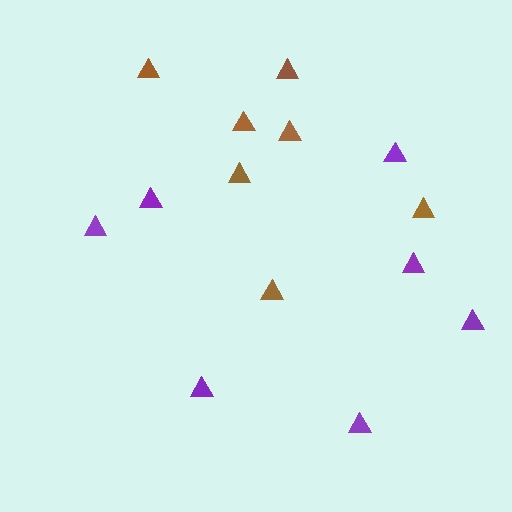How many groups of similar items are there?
There are 2 groups: one group of brown triangles (7) and one group of purple triangles (7).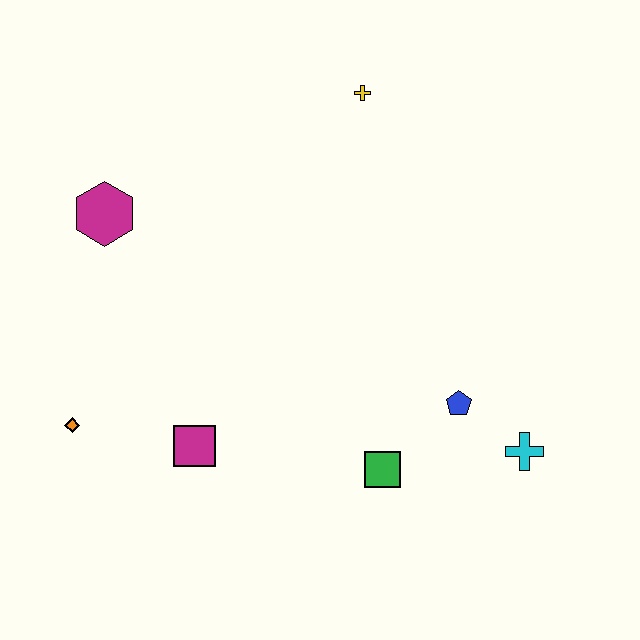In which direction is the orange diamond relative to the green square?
The orange diamond is to the left of the green square.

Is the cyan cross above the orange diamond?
No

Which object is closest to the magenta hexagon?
The orange diamond is closest to the magenta hexagon.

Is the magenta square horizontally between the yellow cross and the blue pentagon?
No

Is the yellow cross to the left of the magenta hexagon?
No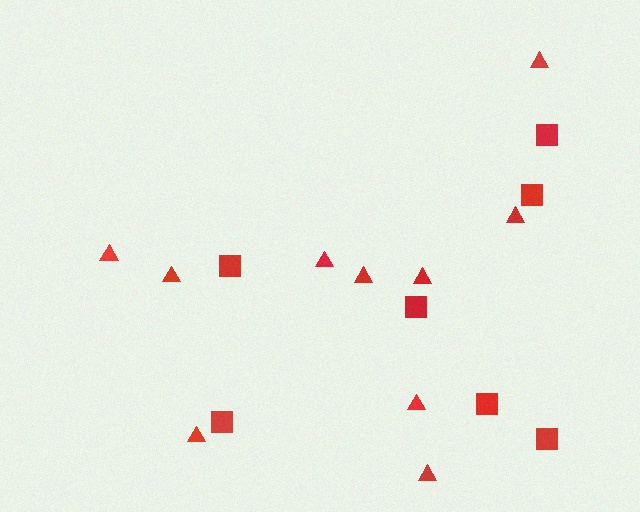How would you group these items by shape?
There are 2 groups: one group of triangles (10) and one group of squares (7).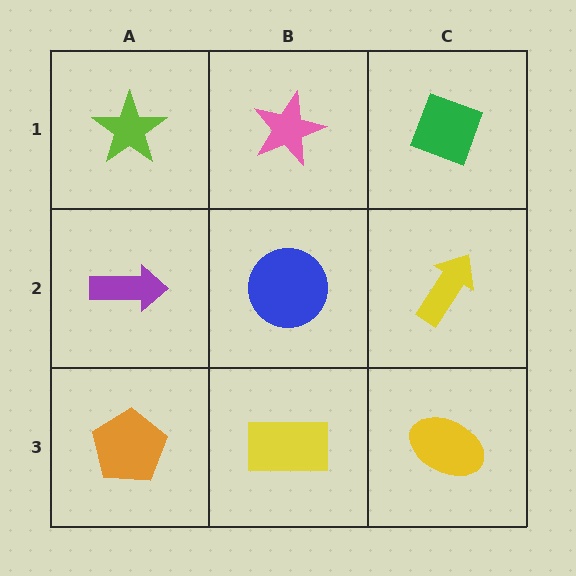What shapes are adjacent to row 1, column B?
A blue circle (row 2, column B), a lime star (row 1, column A), a green diamond (row 1, column C).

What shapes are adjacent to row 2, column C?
A green diamond (row 1, column C), a yellow ellipse (row 3, column C), a blue circle (row 2, column B).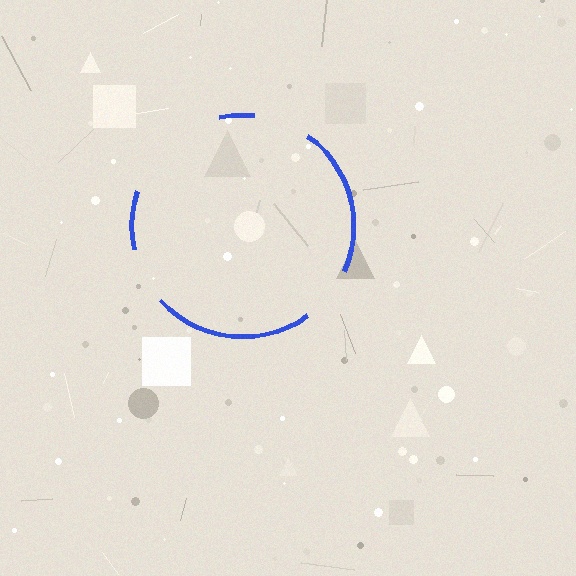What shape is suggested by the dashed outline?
The dashed outline suggests a circle.